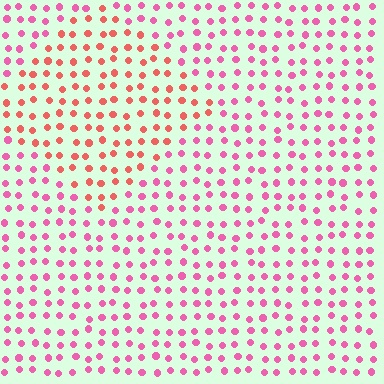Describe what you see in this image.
The image is filled with small pink elements in a uniform arrangement. A diamond-shaped region is visible where the elements are tinted to a slightly different hue, forming a subtle color boundary.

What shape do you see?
I see a diamond.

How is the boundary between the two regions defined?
The boundary is defined purely by a slight shift in hue (about 34 degrees). Spacing, size, and orientation are identical on both sides.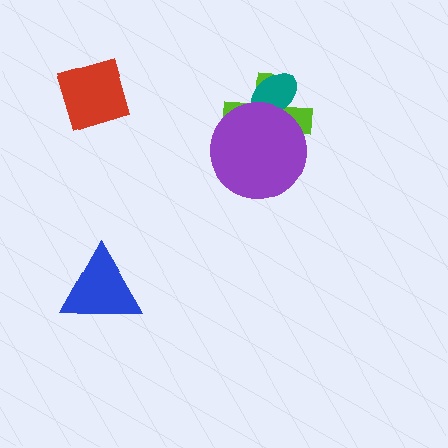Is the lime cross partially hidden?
Yes, it is partially covered by another shape.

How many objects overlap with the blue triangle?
0 objects overlap with the blue triangle.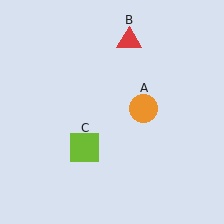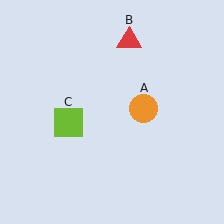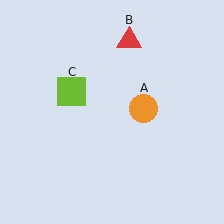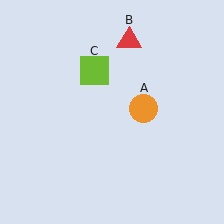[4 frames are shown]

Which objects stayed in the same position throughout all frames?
Orange circle (object A) and red triangle (object B) remained stationary.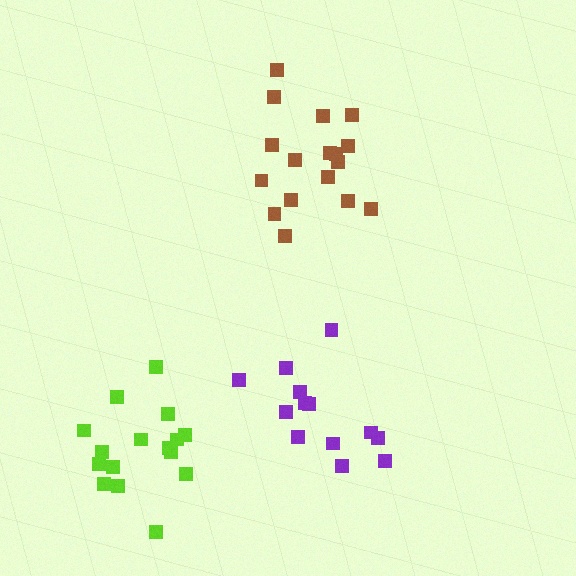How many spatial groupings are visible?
There are 3 spatial groupings.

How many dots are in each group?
Group 1: 13 dots, Group 2: 17 dots, Group 3: 16 dots (46 total).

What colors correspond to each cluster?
The clusters are colored: purple, brown, lime.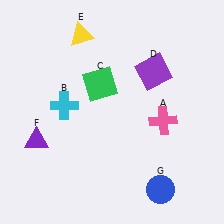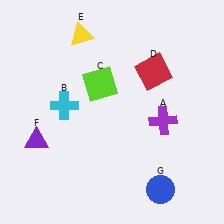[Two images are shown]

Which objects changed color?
A changed from pink to purple. C changed from green to lime. D changed from purple to red.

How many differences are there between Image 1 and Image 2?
There are 3 differences between the two images.